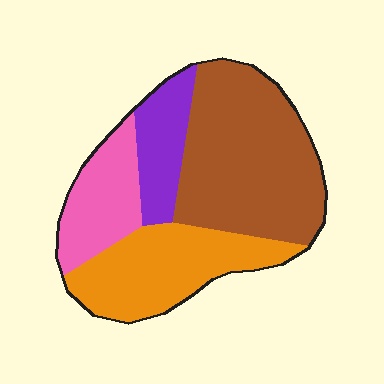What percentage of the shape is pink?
Pink covers roughly 15% of the shape.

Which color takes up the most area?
Brown, at roughly 45%.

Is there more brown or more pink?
Brown.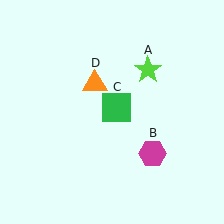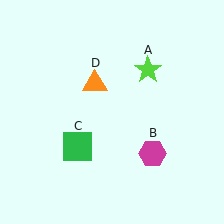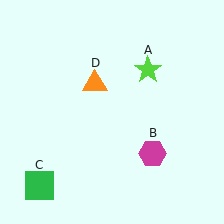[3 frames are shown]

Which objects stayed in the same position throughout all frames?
Lime star (object A) and magenta hexagon (object B) and orange triangle (object D) remained stationary.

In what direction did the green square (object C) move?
The green square (object C) moved down and to the left.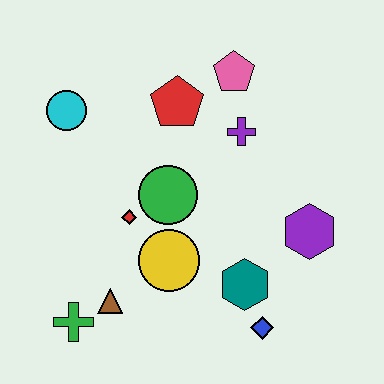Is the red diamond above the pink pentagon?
No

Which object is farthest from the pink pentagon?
The green cross is farthest from the pink pentagon.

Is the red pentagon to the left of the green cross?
No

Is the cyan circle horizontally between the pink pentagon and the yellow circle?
No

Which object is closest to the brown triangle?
The green cross is closest to the brown triangle.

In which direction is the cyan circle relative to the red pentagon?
The cyan circle is to the left of the red pentagon.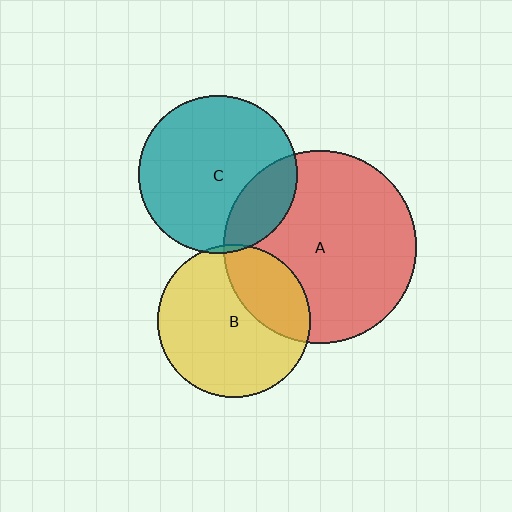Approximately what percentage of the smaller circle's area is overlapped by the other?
Approximately 20%.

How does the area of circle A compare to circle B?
Approximately 1.6 times.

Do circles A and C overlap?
Yes.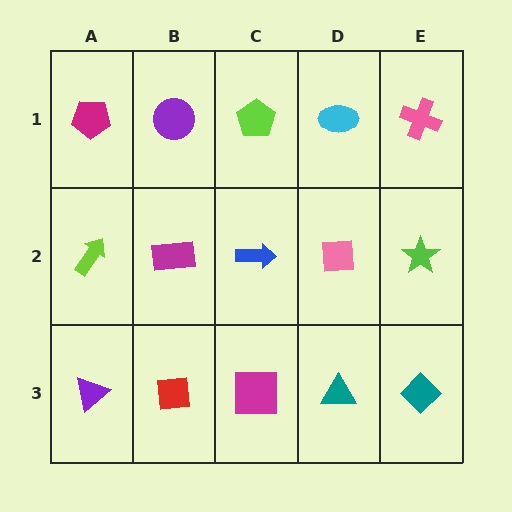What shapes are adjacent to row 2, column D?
A cyan ellipse (row 1, column D), a teal triangle (row 3, column D), a blue arrow (row 2, column C), a lime star (row 2, column E).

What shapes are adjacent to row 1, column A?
A lime arrow (row 2, column A), a purple circle (row 1, column B).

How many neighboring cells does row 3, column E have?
2.